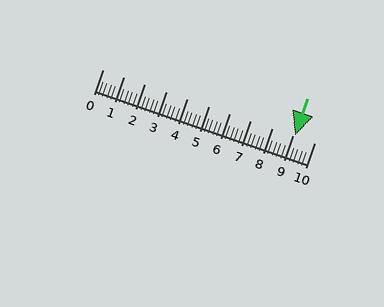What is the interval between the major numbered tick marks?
The major tick marks are spaced 1 units apart.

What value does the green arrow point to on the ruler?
The green arrow points to approximately 9.1.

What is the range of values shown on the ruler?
The ruler shows values from 0 to 10.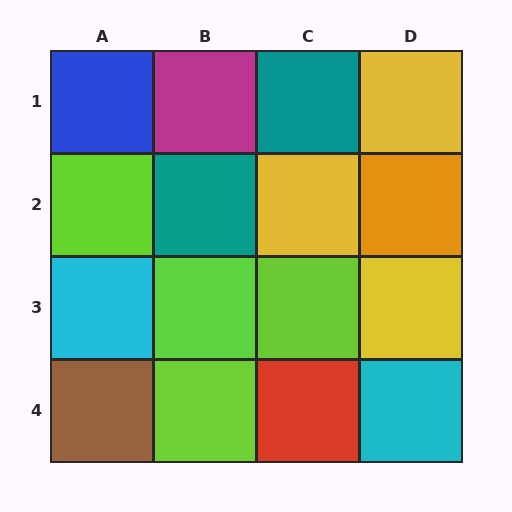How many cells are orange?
1 cell is orange.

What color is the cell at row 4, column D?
Cyan.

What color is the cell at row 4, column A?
Brown.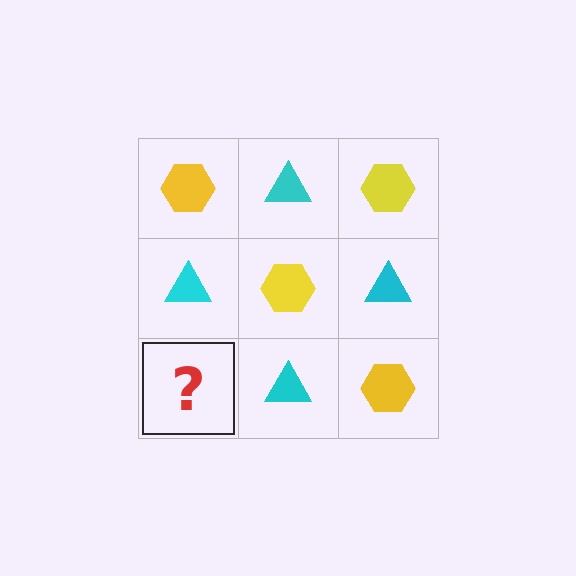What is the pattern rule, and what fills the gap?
The rule is that it alternates yellow hexagon and cyan triangle in a checkerboard pattern. The gap should be filled with a yellow hexagon.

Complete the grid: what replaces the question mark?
The question mark should be replaced with a yellow hexagon.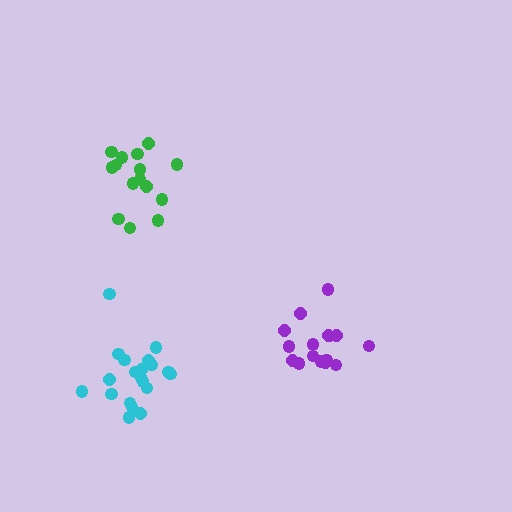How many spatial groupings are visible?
There are 3 spatial groupings.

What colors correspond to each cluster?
The clusters are colored: green, cyan, purple.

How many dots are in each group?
Group 1: 15 dots, Group 2: 21 dots, Group 3: 16 dots (52 total).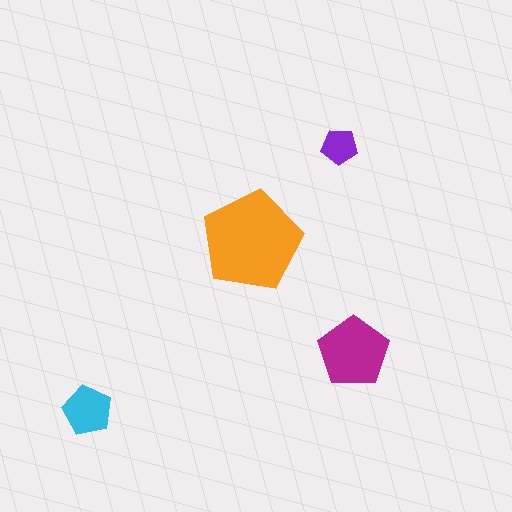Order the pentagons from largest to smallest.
the orange one, the magenta one, the cyan one, the purple one.